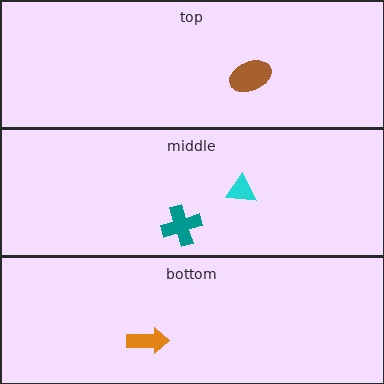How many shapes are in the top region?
1.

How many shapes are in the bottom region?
1.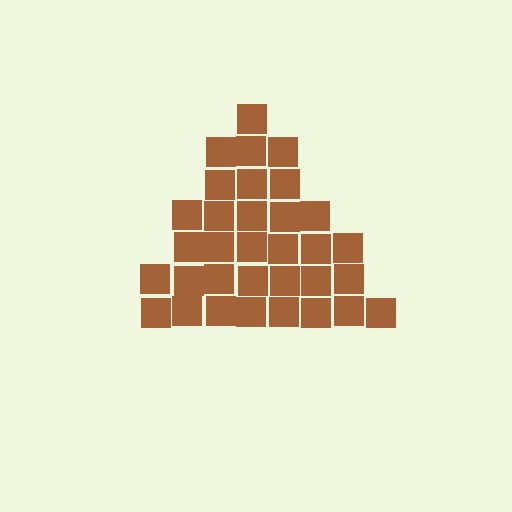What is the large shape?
The large shape is a triangle.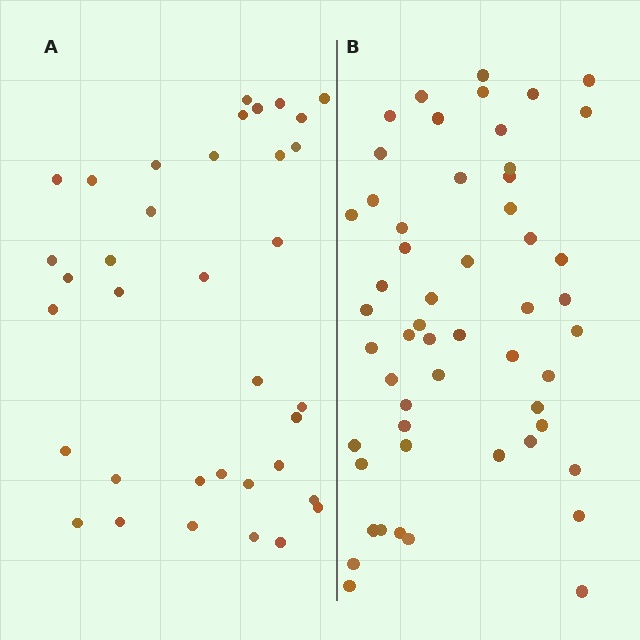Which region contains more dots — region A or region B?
Region B (the right region) has more dots.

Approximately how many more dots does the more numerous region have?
Region B has approximately 20 more dots than region A.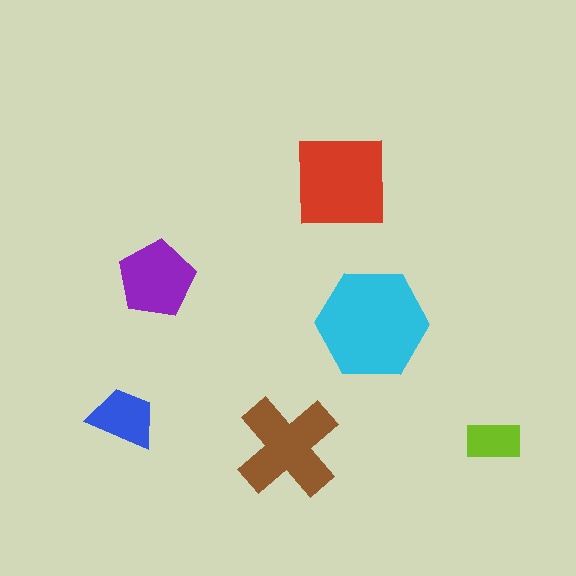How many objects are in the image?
There are 6 objects in the image.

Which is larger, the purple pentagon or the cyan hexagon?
The cyan hexagon.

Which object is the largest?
The cyan hexagon.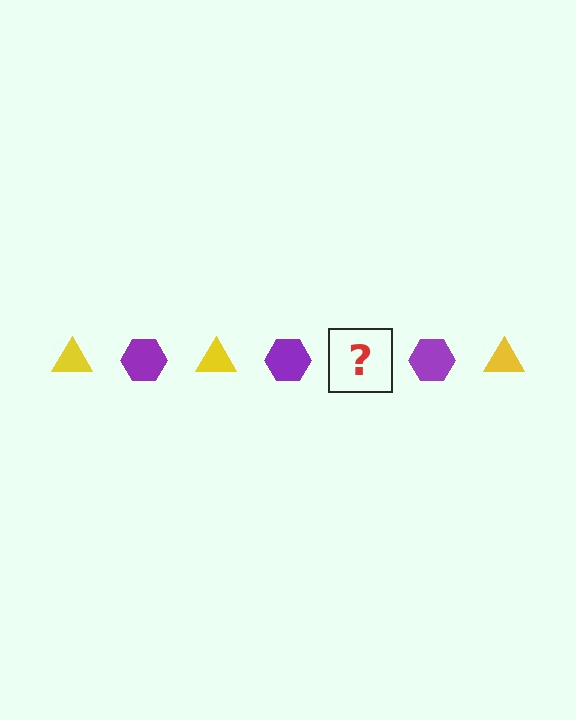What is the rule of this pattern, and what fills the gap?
The rule is that the pattern alternates between yellow triangle and purple hexagon. The gap should be filled with a yellow triangle.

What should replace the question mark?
The question mark should be replaced with a yellow triangle.